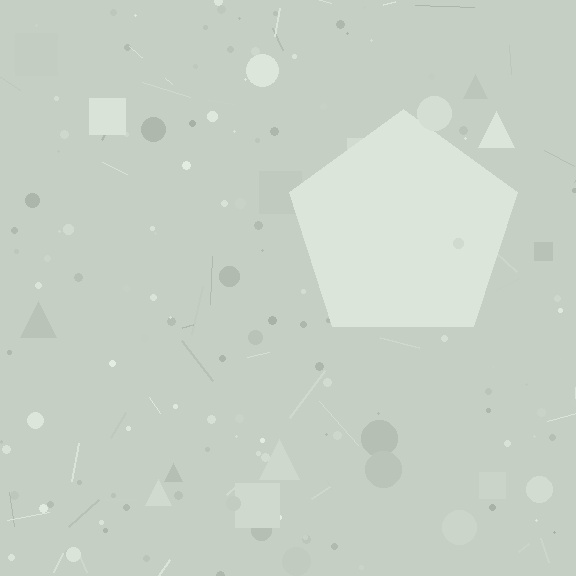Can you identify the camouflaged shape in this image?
The camouflaged shape is a pentagon.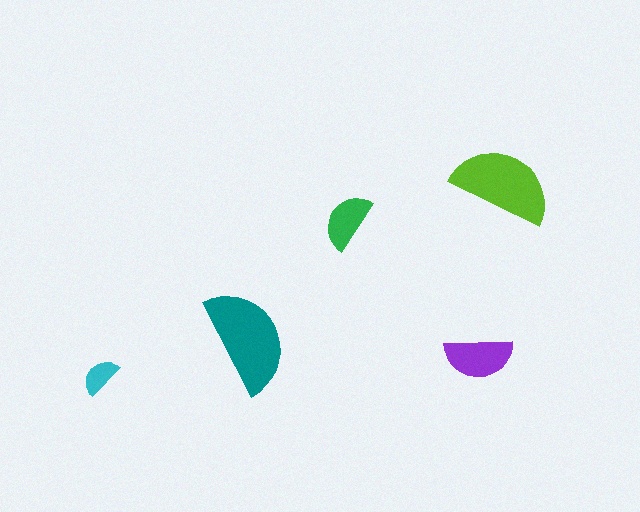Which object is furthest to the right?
The lime semicircle is rightmost.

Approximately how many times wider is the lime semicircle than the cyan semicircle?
About 2.5 times wider.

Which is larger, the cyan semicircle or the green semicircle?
The green one.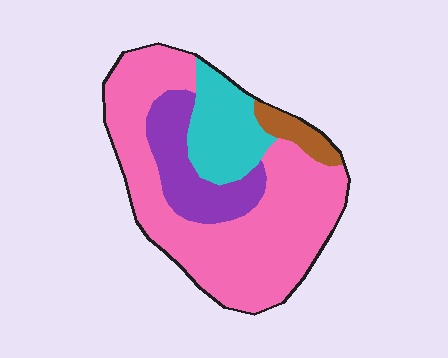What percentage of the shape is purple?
Purple covers 17% of the shape.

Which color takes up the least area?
Brown, at roughly 5%.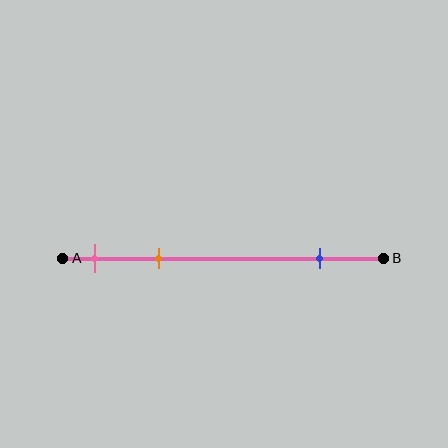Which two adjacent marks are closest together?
The pink and orange marks are the closest adjacent pair.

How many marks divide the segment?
There are 3 marks dividing the segment.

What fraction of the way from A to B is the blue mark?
The blue mark is approximately 80% (0.8) of the way from A to B.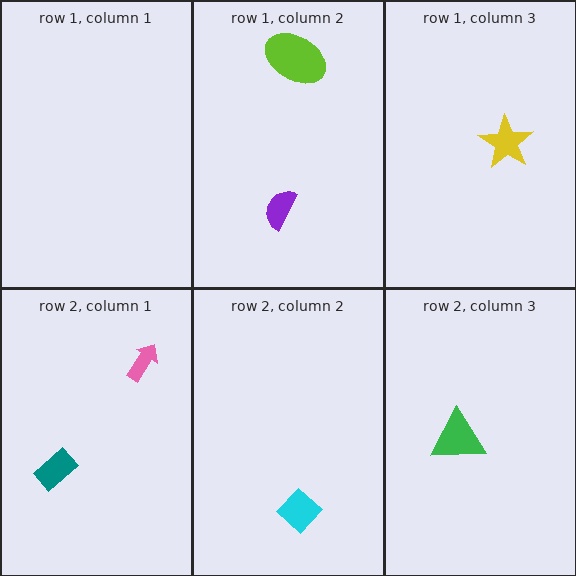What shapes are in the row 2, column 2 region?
The cyan diamond.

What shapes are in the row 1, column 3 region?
The yellow star.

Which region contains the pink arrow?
The row 2, column 1 region.